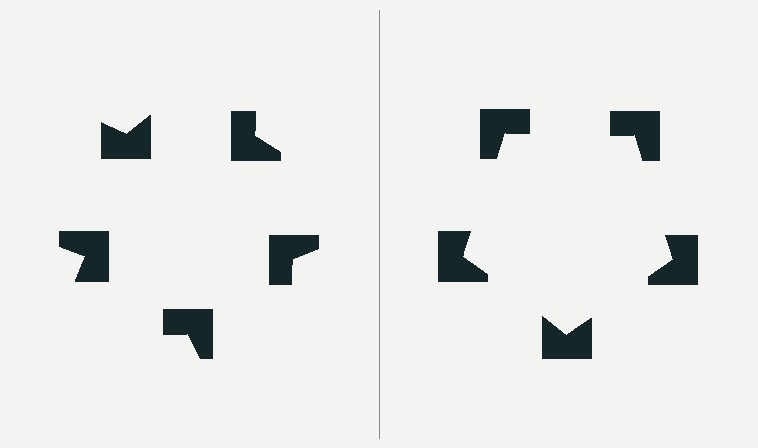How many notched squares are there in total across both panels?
10 — 5 on each side.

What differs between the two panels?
The notched squares are positioned identically on both sides; only the wedge orientations differ. On the right they align to a pentagon; on the left they are misaligned.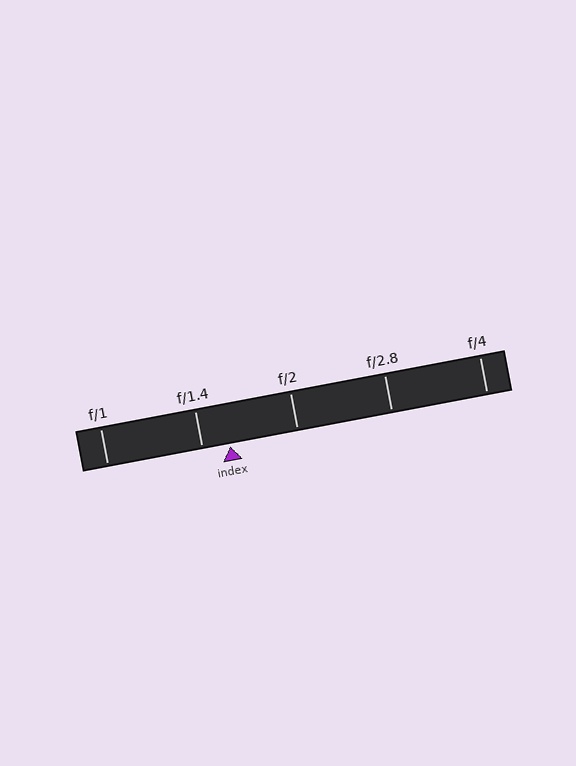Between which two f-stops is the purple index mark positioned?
The index mark is between f/1.4 and f/2.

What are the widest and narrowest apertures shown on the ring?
The widest aperture shown is f/1 and the narrowest is f/4.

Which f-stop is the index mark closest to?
The index mark is closest to f/1.4.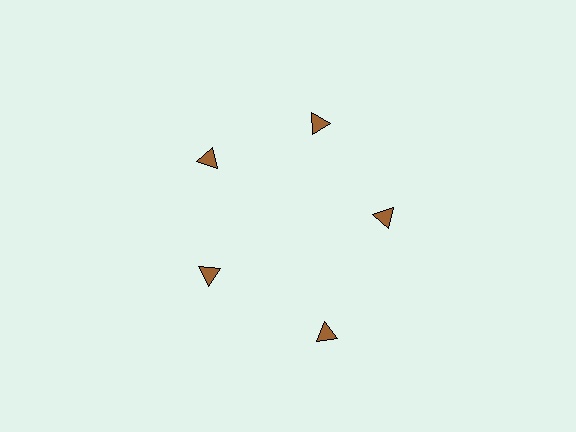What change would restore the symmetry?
The symmetry would be restored by moving it inward, back onto the ring so that all 5 triangles sit at equal angles and equal distance from the center.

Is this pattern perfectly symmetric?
No. The 5 brown triangles are arranged in a ring, but one element near the 5 o'clock position is pushed outward from the center, breaking the 5-fold rotational symmetry.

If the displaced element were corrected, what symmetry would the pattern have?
It would have 5-fold rotational symmetry — the pattern would map onto itself every 72 degrees.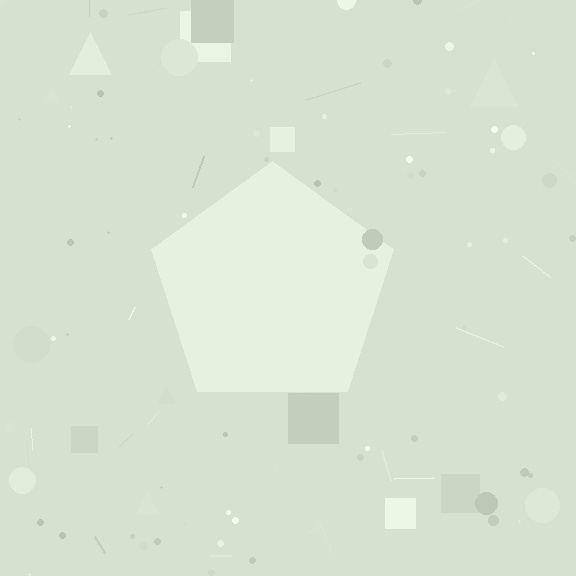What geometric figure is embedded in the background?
A pentagon is embedded in the background.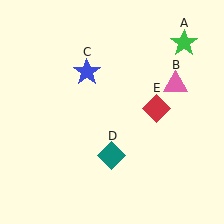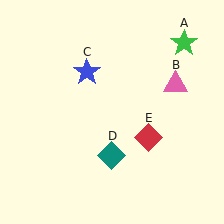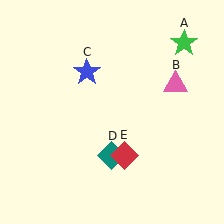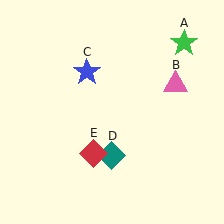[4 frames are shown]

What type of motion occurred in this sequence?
The red diamond (object E) rotated clockwise around the center of the scene.